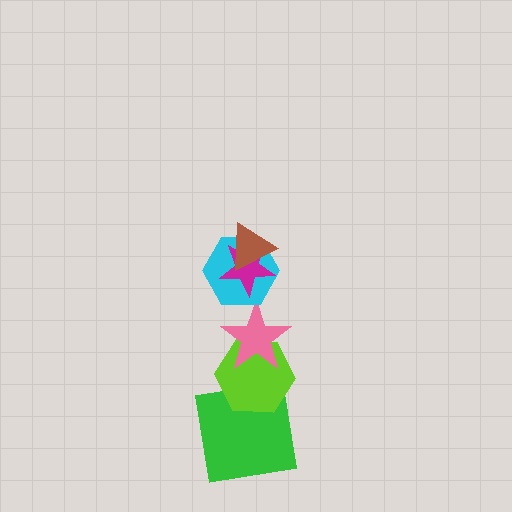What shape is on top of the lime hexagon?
The pink star is on top of the lime hexagon.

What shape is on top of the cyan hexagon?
The magenta star is on top of the cyan hexagon.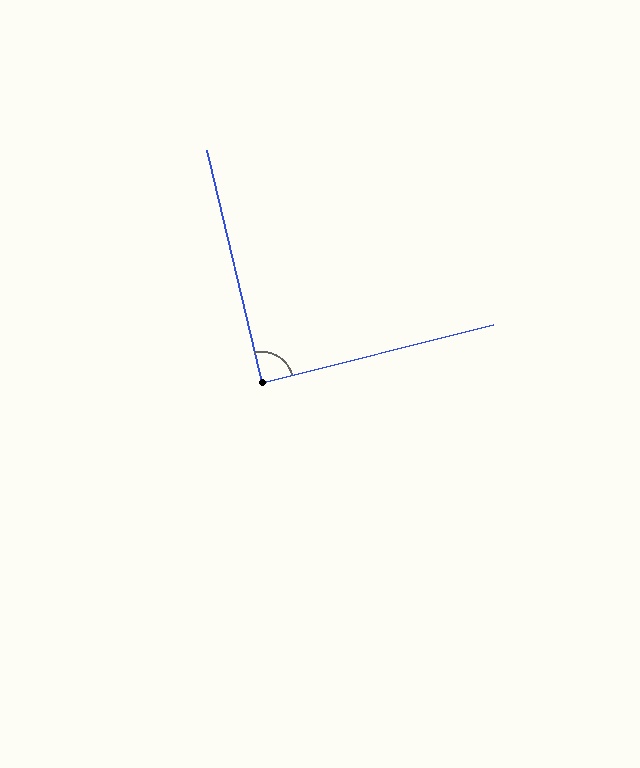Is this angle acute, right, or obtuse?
It is approximately a right angle.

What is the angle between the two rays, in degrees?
Approximately 89 degrees.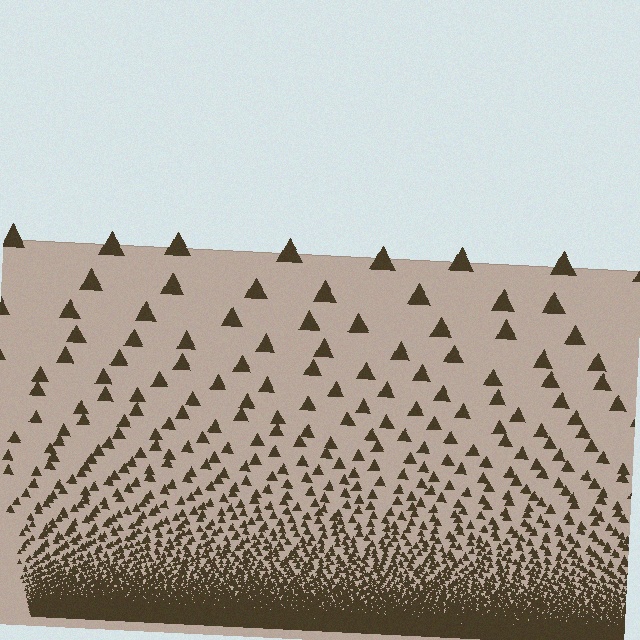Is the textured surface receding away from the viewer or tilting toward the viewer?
The surface appears to tilt toward the viewer. Texture elements get larger and sparser toward the top.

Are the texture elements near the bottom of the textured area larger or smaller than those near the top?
Smaller. The gradient is inverted — elements near the bottom are smaller and denser.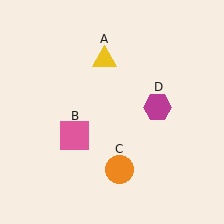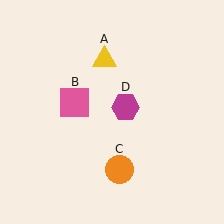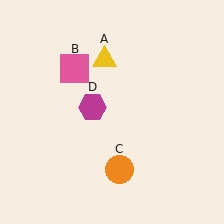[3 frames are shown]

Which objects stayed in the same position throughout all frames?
Yellow triangle (object A) and orange circle (object C) remained stationary.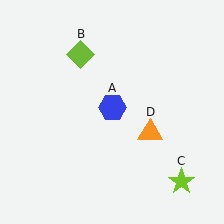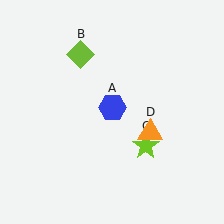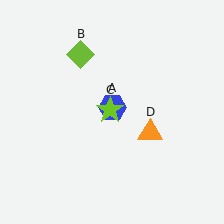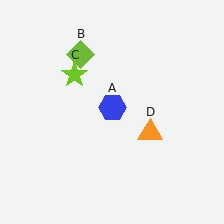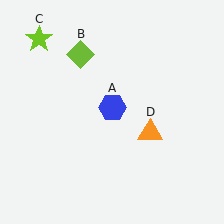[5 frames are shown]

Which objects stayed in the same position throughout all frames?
Blue hexagon (object A) and lime diamond (object B) and orange triangle (object D) remained stationary.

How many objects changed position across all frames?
1 object changed position: lime star (object C).